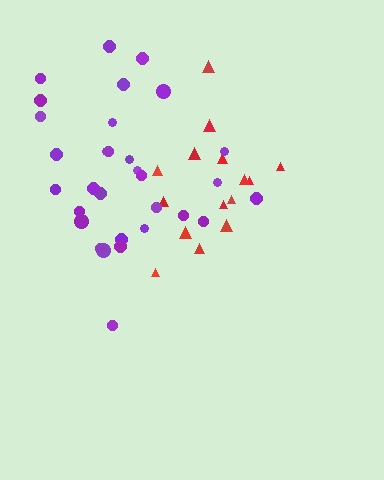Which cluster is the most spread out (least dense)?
Red.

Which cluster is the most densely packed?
Purple.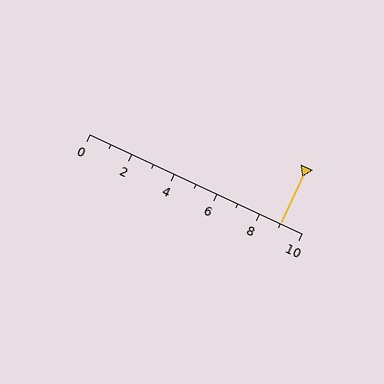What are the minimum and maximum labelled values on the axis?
The axis runs from 0 to 10.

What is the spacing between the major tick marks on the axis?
The major ticks are spaced 2 apart.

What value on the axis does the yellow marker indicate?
The marker indicates approximately 9.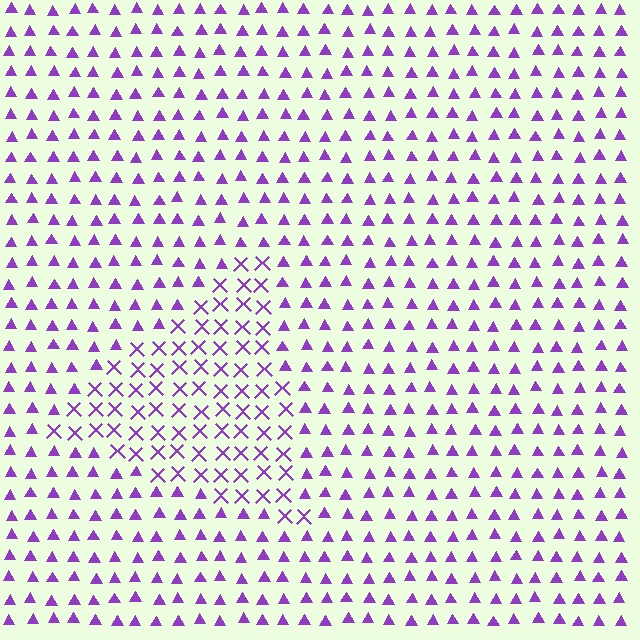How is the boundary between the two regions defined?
The boundary is defined by a change in element shape: X marks inside vs. triangles outside. All elements share the same color and spacing.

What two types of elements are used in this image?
The image uses X marks inside the triangle region and triangles outside it.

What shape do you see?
I see a triangle.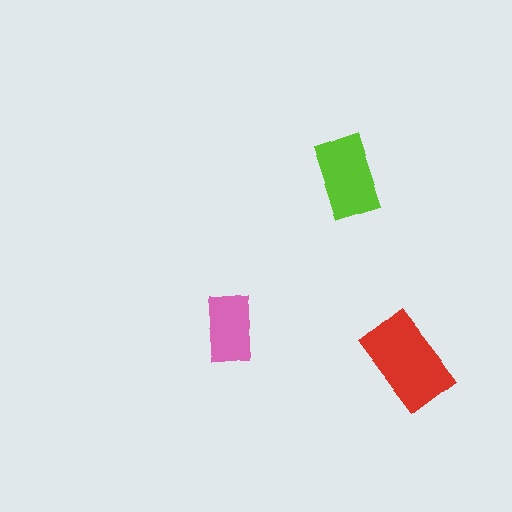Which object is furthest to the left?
The pink rectangle is leftmost.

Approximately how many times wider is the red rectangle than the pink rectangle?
About 1.5 times wider.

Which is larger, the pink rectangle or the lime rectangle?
The lime one.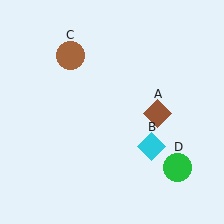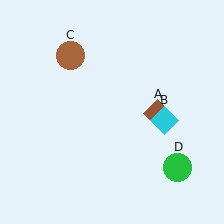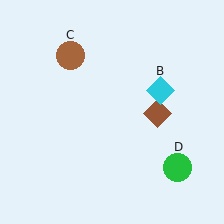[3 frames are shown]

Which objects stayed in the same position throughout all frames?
Brown diamond (object A) and brown circle (object C) and green circle (object D) remained stationary.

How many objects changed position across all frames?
1 object changed position: cyan diamond (object B).